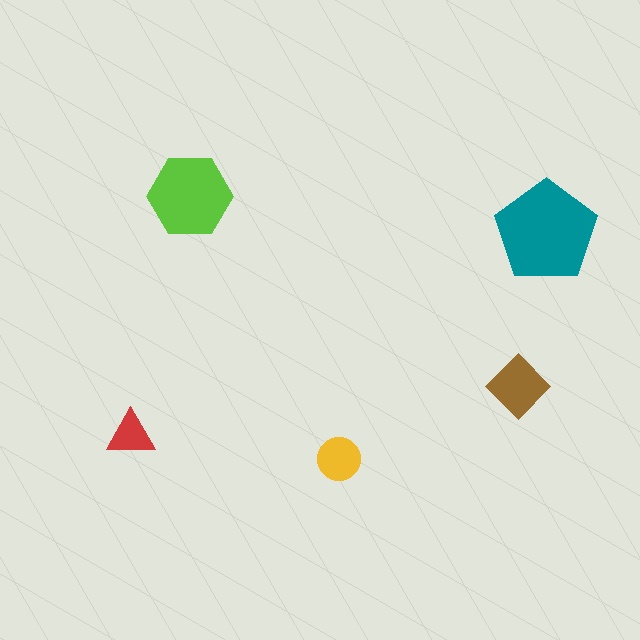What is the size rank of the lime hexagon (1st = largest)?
2nd.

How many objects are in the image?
There are 5 objects in the image.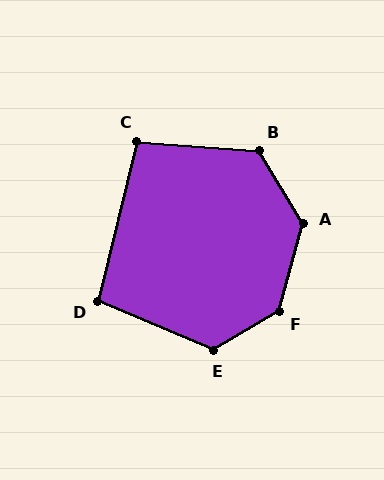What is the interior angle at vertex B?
Approximately 124 degrees (obtuse).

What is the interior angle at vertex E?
Approximately 126 degrees (obtuse).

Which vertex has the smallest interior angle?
D, at approximately 99 degrees.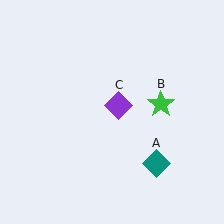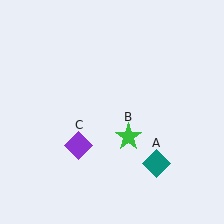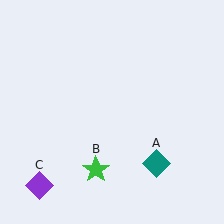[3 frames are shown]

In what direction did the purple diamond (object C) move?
The purple diamond (object C) moved down and to the left.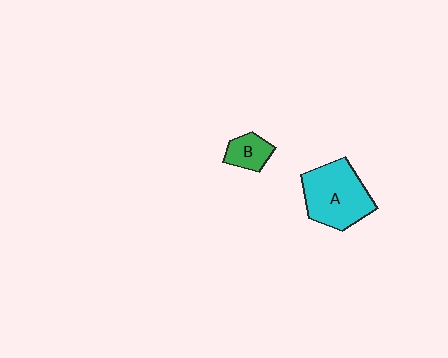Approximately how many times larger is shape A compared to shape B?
Approximately 2.7 times.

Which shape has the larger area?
Shape A (cyan).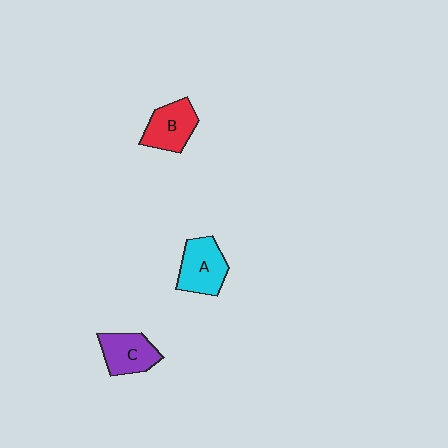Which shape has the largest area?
Shape A (cyan).